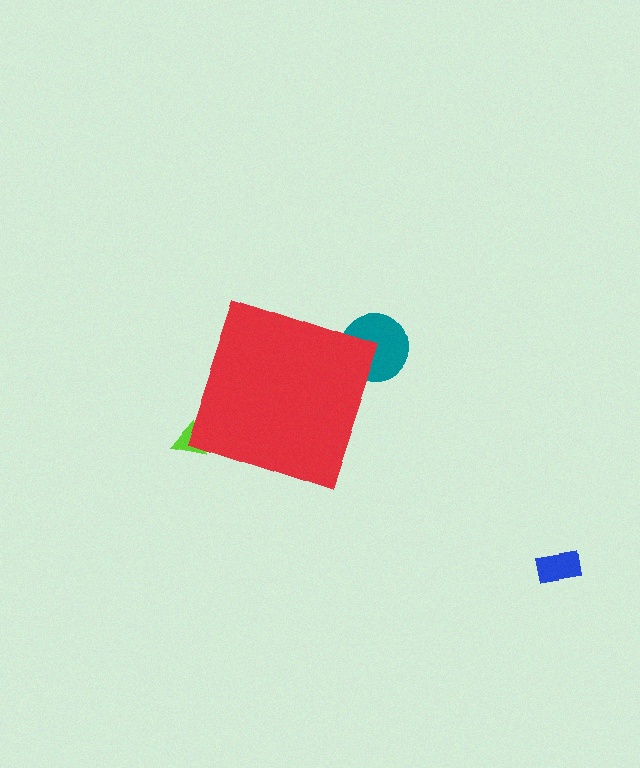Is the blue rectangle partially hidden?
No, the blue rectangle is fully visible.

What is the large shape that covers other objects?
A red diamond.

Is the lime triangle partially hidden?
Yes, the lime triangle is partially hidden behind the red diamond.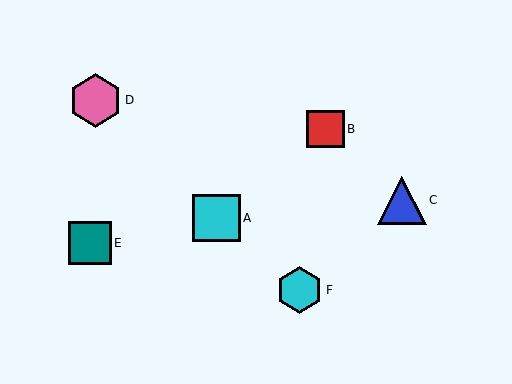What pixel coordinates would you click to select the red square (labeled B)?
Click at (325, 129) to select the red square B.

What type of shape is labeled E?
Shape E is a teal square.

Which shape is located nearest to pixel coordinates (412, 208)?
The blue triangle (labeled C) at (402, 201) is nearest to that location.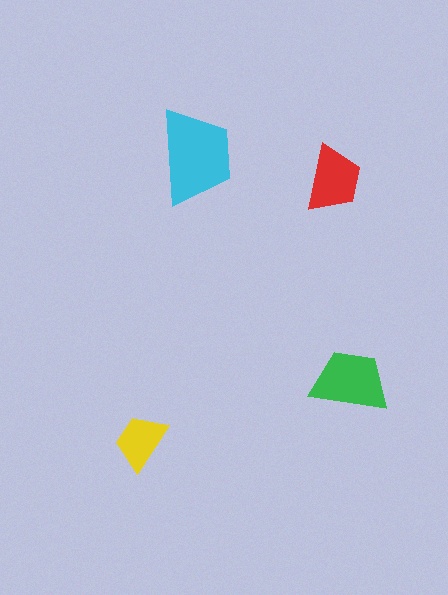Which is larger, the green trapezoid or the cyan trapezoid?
The cyan one.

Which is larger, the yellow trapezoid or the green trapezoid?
The green one.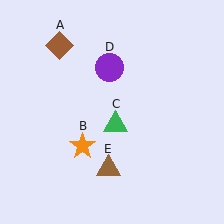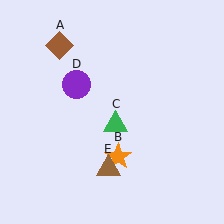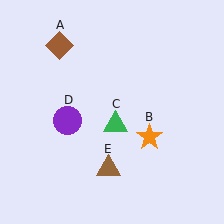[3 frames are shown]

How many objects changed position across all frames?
2 objects changed position: orange star (object B), purple circle (object D).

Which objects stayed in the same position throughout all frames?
Brown diamond (object A) and green triangle (object C) and brown triangle (object E) remained stationary.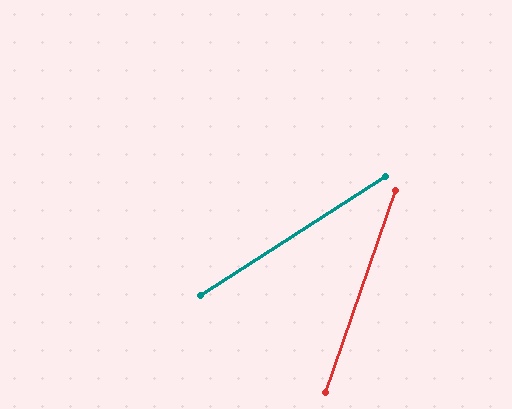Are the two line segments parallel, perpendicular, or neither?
Neither parallel nor perpendicular — they differ by about 38°.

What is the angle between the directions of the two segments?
Approximately 38 degrees.